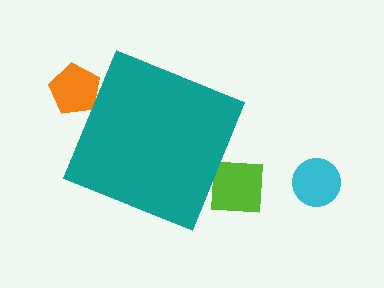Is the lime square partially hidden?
Yes, the lime square is partially hidden behind the teal diamond.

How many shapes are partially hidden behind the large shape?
2 shapes are partially hidden.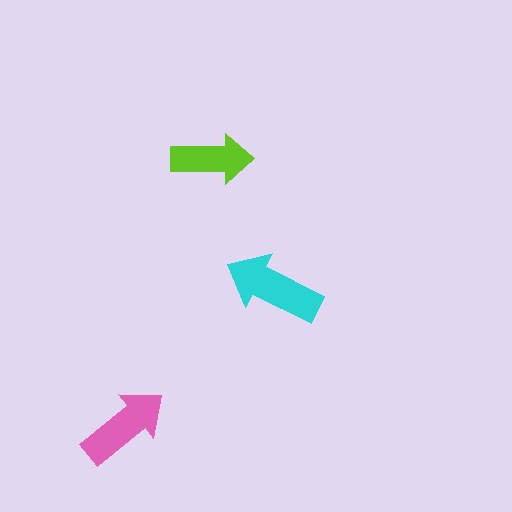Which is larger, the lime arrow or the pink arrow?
The pink one.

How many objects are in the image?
There are 3 objects in the image.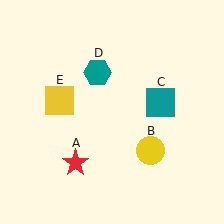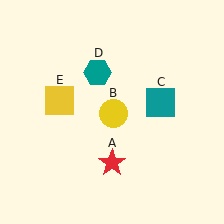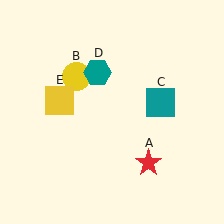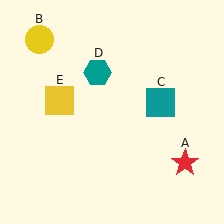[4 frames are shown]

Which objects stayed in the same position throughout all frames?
Teal square (object C) and teal hexagon (object D) and yellow square (object E) remained stationary.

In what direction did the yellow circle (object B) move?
The yellow circle (object B) moved up and to the left.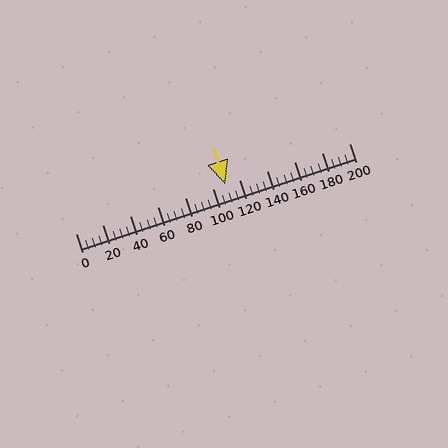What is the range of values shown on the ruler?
The ruler shows values from 0 to 200.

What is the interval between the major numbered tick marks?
The major tick marks are spaced 20 units apart.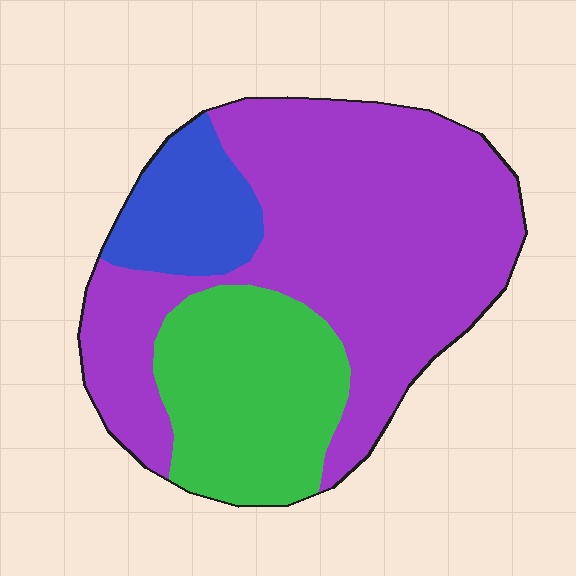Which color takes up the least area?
Blue, at roughly 15%.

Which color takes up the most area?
Purple, at roughly 60%.